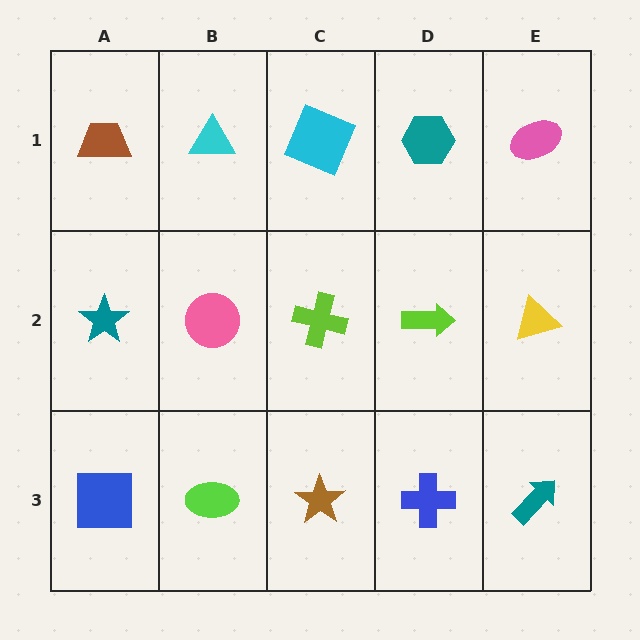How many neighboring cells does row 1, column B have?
3.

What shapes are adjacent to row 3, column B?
A pink circle (row 2, column B), a blue square (row 3, column A), a brown star (row 3, column C).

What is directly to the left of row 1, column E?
A teal hexagon.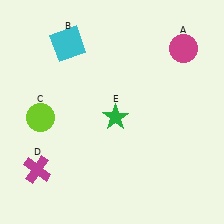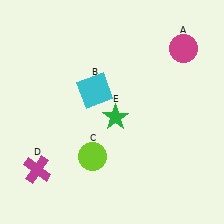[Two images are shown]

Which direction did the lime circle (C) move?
The lime circle (C) moved right.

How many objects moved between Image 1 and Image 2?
2 objects moved between the two images.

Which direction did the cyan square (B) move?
The cyan square (B) moved down.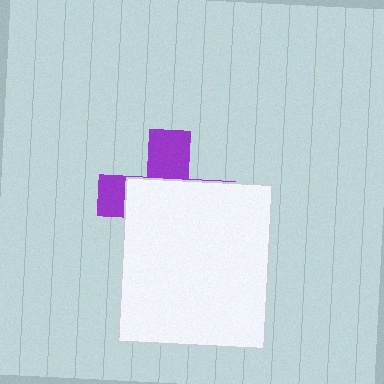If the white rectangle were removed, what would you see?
You would see the complete purple cross.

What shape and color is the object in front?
The object in front is a white rectangle.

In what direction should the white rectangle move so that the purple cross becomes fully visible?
The white rectangle should move down. That is the shortest direction to clear the overlap and leave the purple cross fully visible.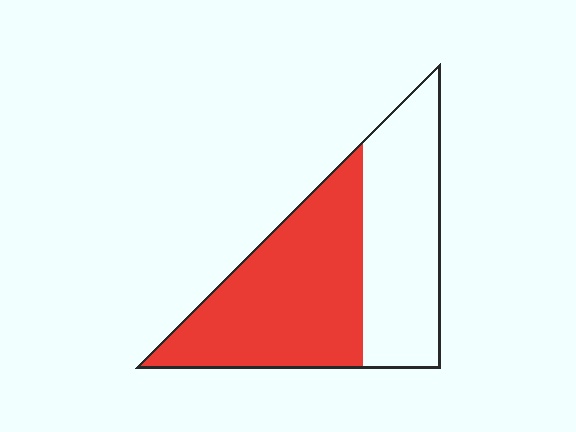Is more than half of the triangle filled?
Yes.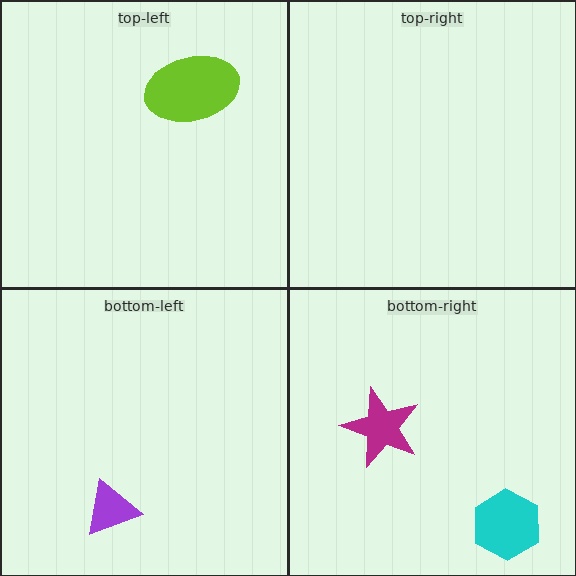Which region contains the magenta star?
The bottom-right region.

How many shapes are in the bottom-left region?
1.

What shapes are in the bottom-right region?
The magenta star, the cyan hexagon.